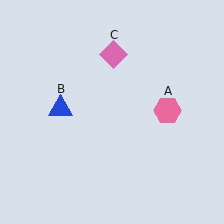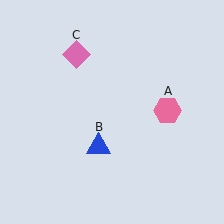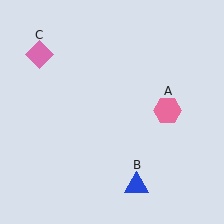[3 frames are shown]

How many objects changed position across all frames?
2 objects changed position: blue triangle (object B), pink diamond (object C).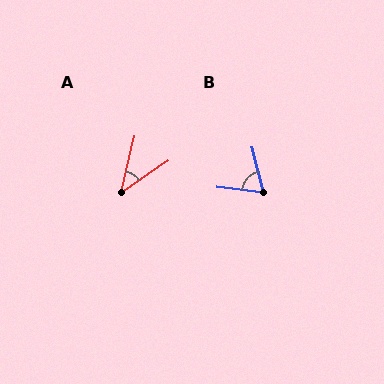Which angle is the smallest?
A, at approximately 42 degrees.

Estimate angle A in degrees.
Approximately 42 degrees.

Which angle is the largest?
B, at approximately 70 degrees.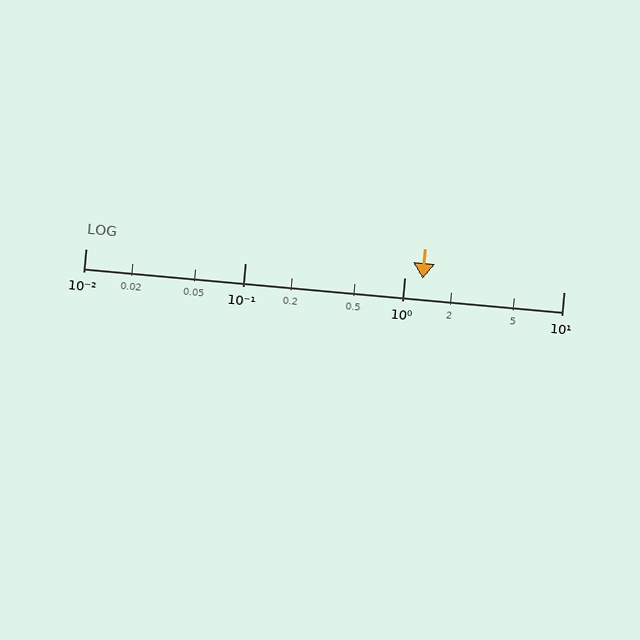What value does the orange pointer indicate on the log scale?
The pointer indicates approximately 1.3.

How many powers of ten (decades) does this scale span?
The scale spans 3 decades, from 0.01 to 10.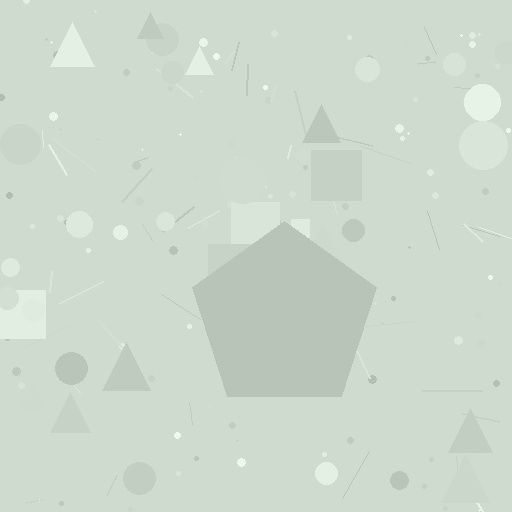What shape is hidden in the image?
A pentagon is hidden in the image.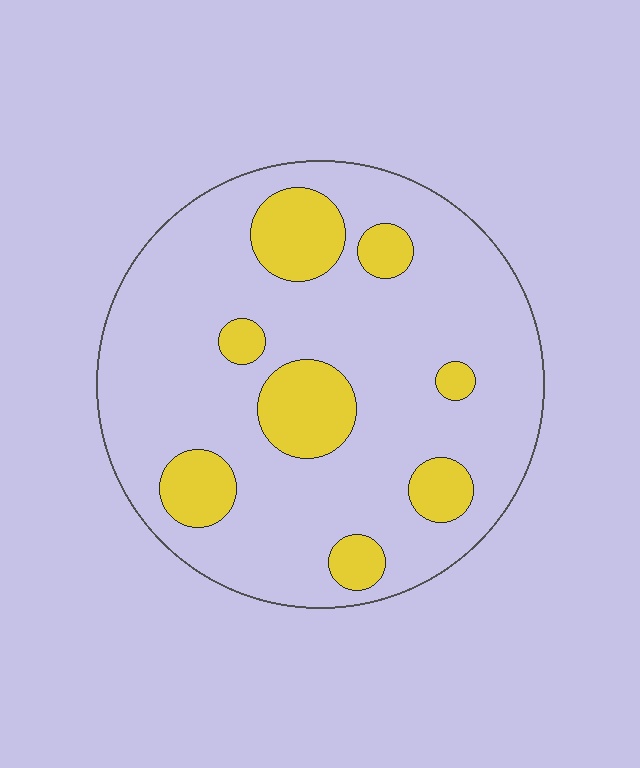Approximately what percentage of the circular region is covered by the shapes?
Approximately 20%.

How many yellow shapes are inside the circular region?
8.